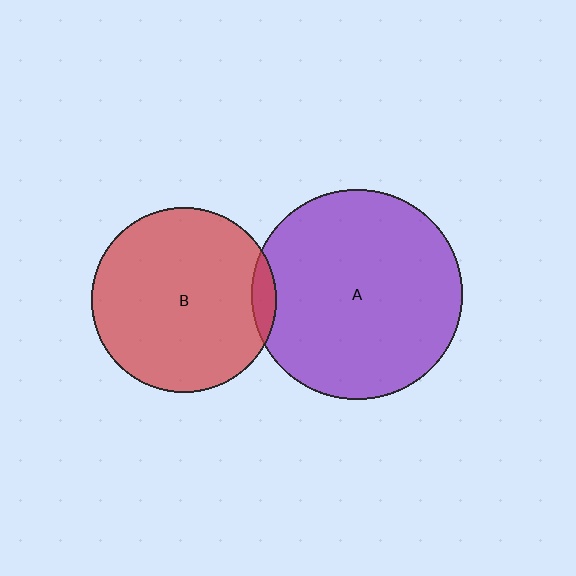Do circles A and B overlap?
Yes.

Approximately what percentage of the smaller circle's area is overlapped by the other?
Approximately 5%.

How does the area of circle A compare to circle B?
Approximately 1.3 times.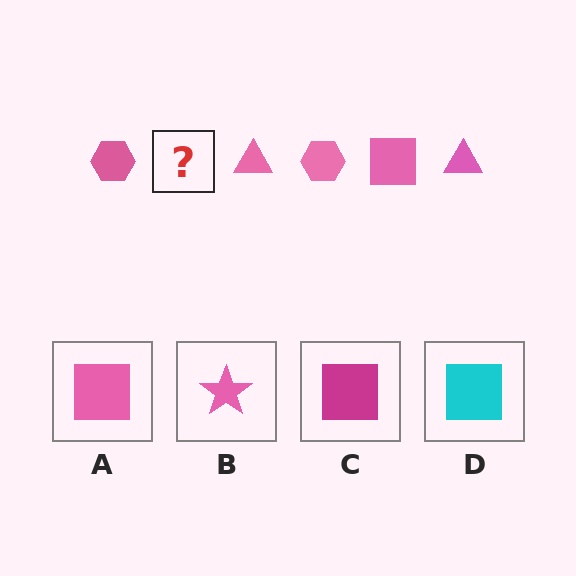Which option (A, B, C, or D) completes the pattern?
A.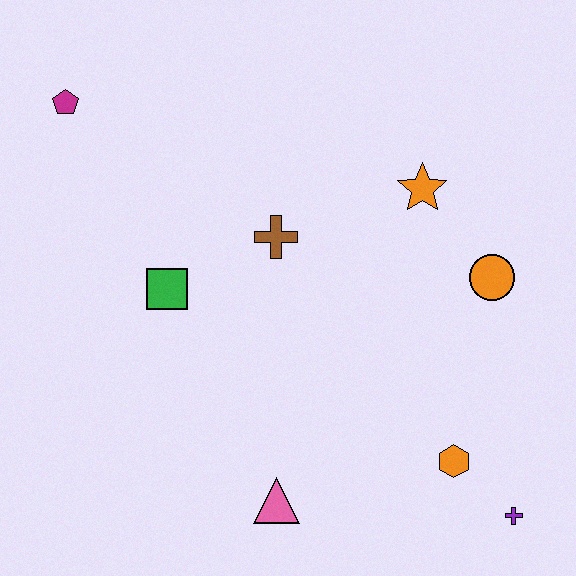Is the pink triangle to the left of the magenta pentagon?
No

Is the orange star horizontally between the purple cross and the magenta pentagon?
Yes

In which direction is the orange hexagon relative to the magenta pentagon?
The orange hexagon is to the right of the magenta pentagon.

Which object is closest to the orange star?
The orange circle is closest to the orange star.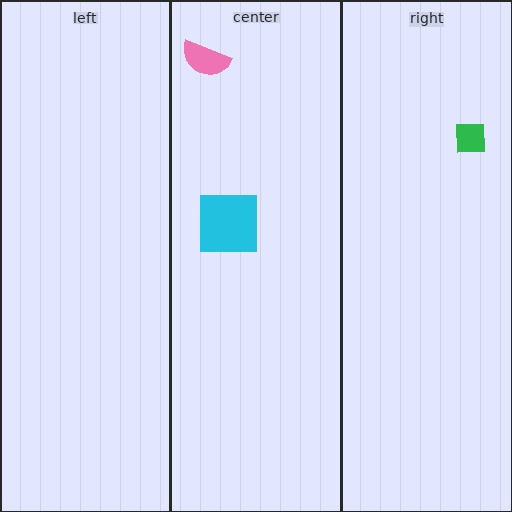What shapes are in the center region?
The pink semicircle, the cyan square.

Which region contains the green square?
The right region.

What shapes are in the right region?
The green square.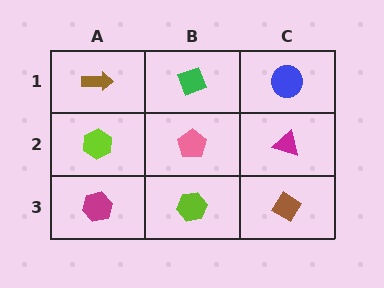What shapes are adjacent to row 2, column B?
A green diamond (row 1, column B), a lime hexagon (row 3, column B), a lime hexagon (row 2, column A), a magenta triangle (row 2, column C).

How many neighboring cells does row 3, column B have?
3.